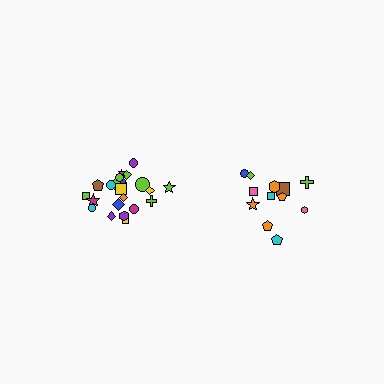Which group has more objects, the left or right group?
The left group.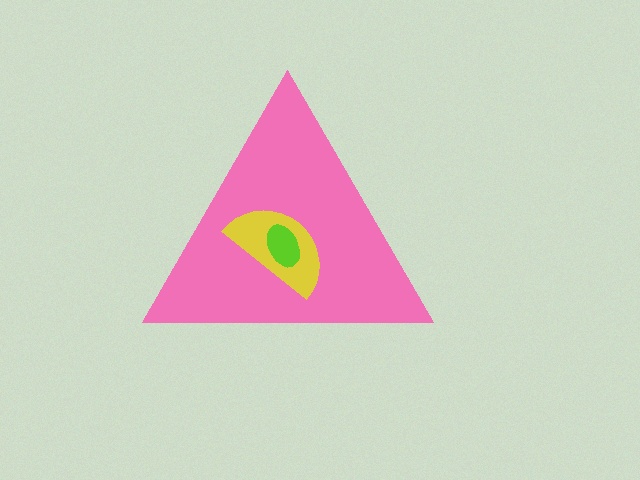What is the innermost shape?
The lime ellipse.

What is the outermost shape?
The pink triangle.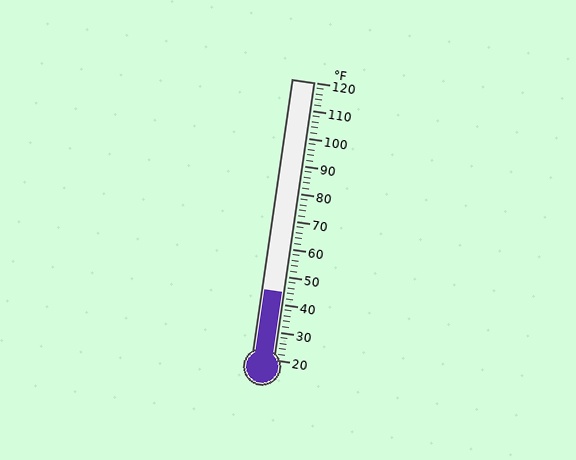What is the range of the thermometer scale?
The thermometer scale ranges from 20°F to 120°F.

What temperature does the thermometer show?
The thermometer shows approximately 44°F.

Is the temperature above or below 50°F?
The temperature is below 50°F.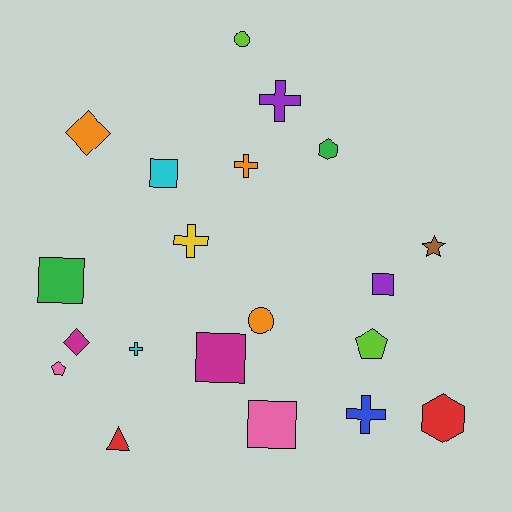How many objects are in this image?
There are 20 objects.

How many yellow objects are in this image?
There is 1 yellow object.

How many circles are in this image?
There are 2 circles.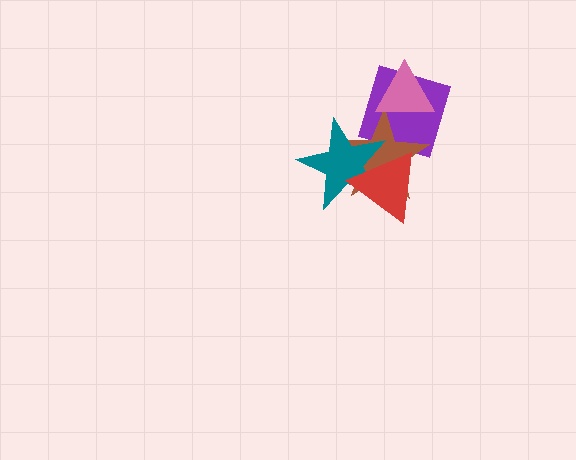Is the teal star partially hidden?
Yes, it is partially covered by another shape.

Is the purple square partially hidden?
Yes, it is partially covered by another shape.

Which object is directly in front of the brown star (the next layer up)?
The pink triangle is directly in front of the brown star.